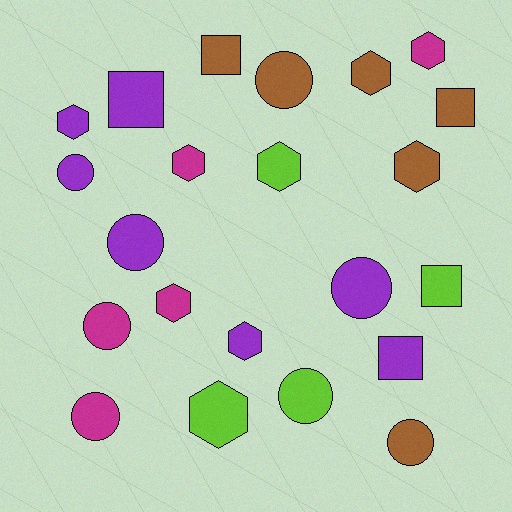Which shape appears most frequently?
Hexagon, with 9 objects.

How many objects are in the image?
There are 22 objects.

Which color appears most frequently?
Purple, with 7 objects.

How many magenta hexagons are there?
There are 3 magenta hexagons.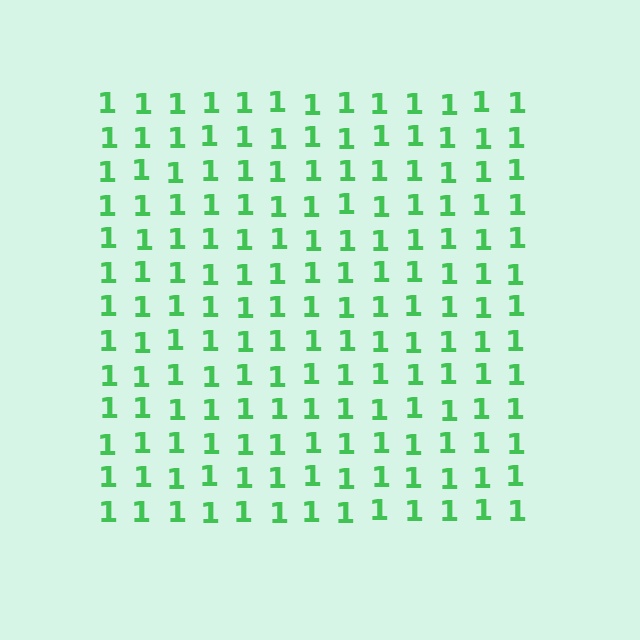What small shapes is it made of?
It is made of small digit 1's.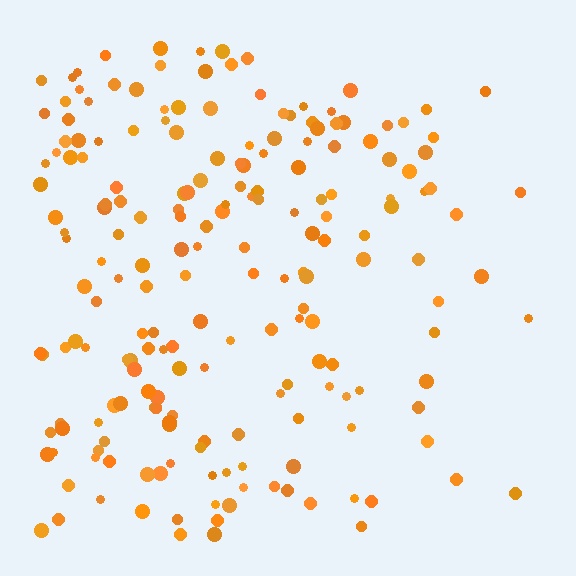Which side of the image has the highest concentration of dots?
The left.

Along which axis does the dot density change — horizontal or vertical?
Horizontal.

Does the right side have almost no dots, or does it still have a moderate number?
Still a moderate number, just noticeably fewer than the left.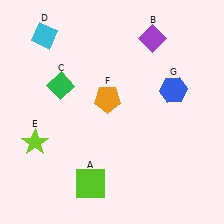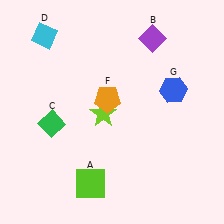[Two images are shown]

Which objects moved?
The objects that moved are: the green diamond (C), the lime star (E).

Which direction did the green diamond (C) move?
The green diamond (C) moved down.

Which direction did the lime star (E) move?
The lime star (E) moved right.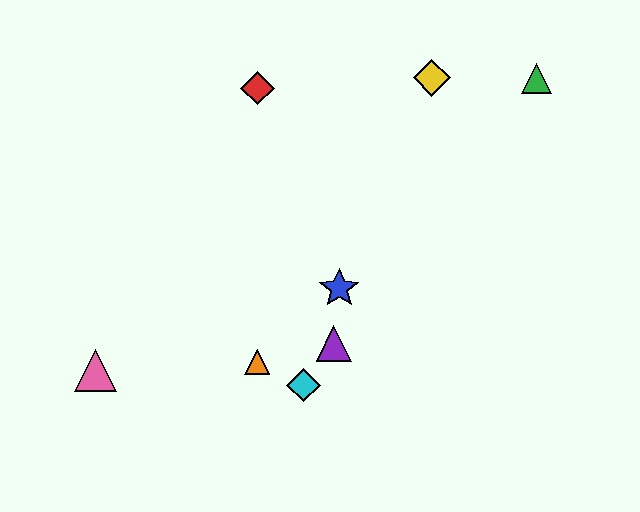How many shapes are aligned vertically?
2 shapes (the red diamond, the orange triangle) are aligned vertically.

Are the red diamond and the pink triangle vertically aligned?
No, the red diamond is at x≈257 and the pink triangle is at x≈95.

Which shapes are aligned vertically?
The red diamond, the orange triangle are aligned vertically.